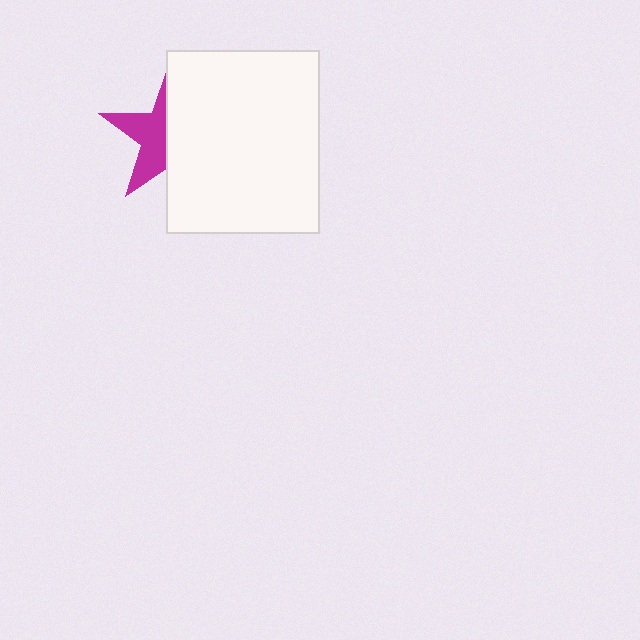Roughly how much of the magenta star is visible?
A small part of it is visible (roughly 44%).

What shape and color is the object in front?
The object in front is a white rectangle.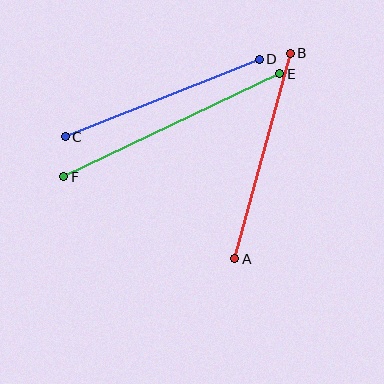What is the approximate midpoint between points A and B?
The midpoint is at approximately (263, 156) pixels.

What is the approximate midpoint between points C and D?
The midpoint is at approximately (162, 98) pixels.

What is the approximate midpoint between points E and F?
The midpoint is at approximately (172, 125) pixels.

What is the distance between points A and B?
The distance is approximately 213 pixels.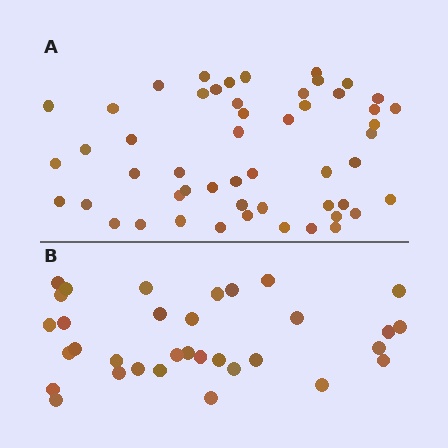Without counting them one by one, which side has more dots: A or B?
Region A (the top region) has more dots.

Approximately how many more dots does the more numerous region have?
Region A has approximately 20 more dots than region B.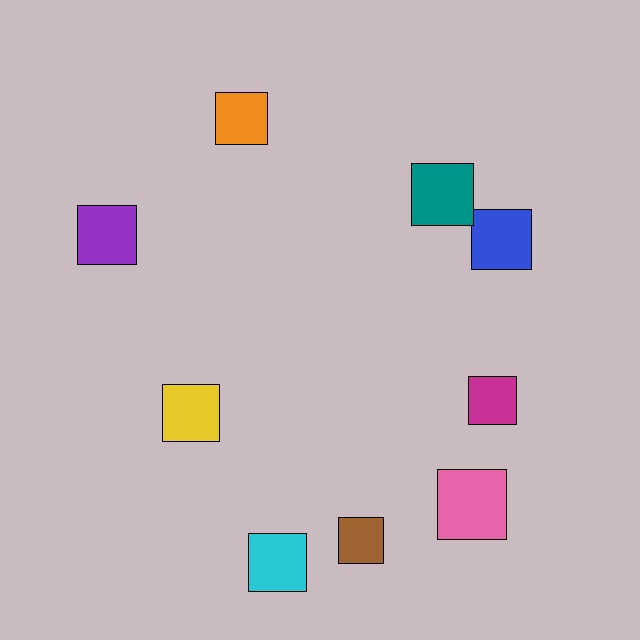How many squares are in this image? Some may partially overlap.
There are 9 squares.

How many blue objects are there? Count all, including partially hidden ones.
There is 1 blue object.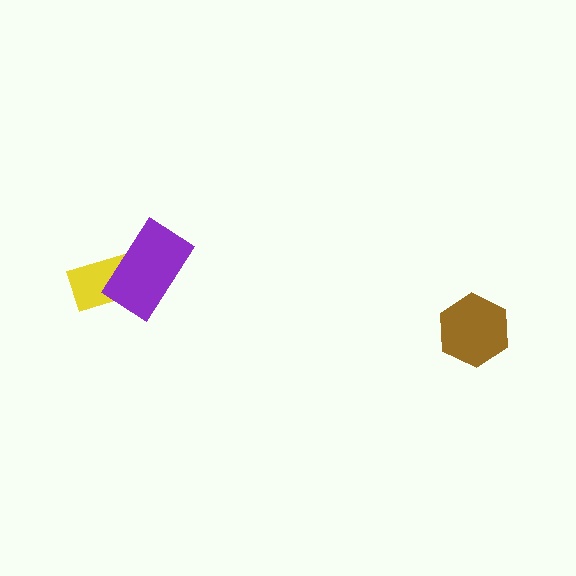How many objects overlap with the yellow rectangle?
1 object overlaps with the yellow rectangle.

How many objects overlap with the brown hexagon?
0 objects overlap with the brown hexagon.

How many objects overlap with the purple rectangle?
1 object overlaps with the purple rectangle.